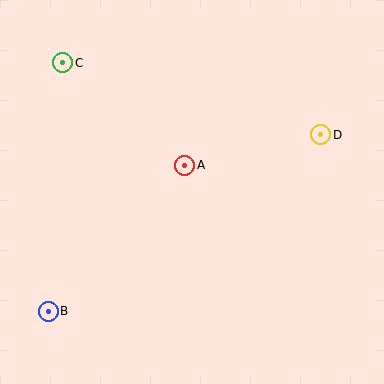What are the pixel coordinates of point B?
Point B is at (48, 311).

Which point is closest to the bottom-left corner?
Point B is closest to the bottom-left corner.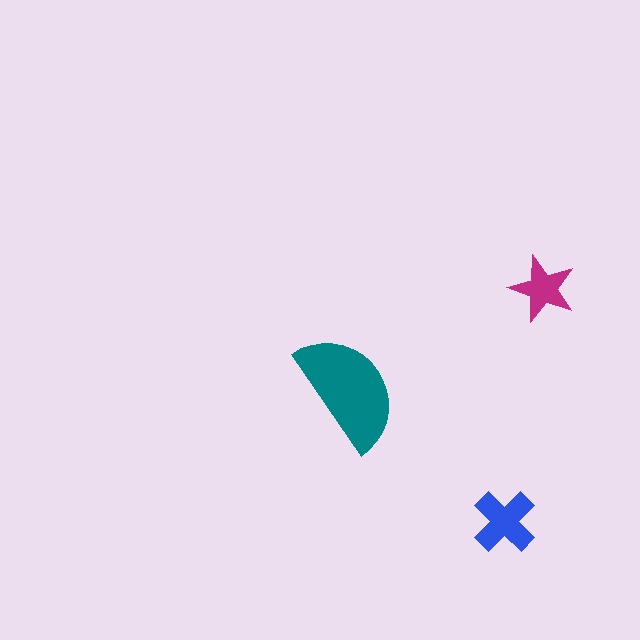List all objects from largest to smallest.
The teal semicircle, the blue cross, the magenta star.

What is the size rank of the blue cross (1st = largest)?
2nd.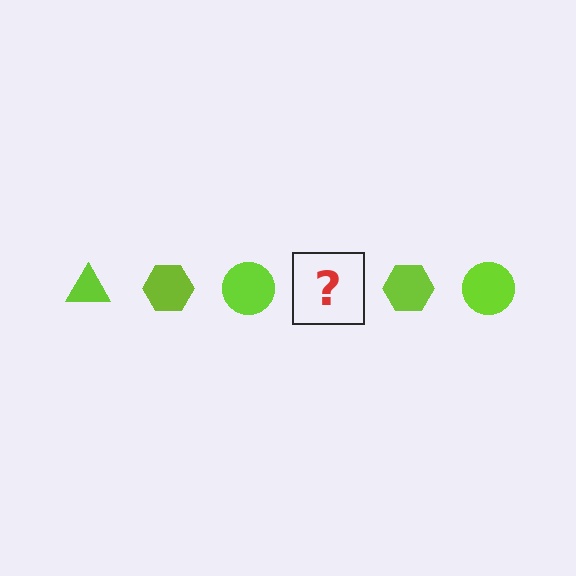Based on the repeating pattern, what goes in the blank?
The blank should be a lime triangle.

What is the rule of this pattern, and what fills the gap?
The rule is that the pattern cycles through triangle, hexagon, circle shapes in lime. The gap should be filled with a lime triangle.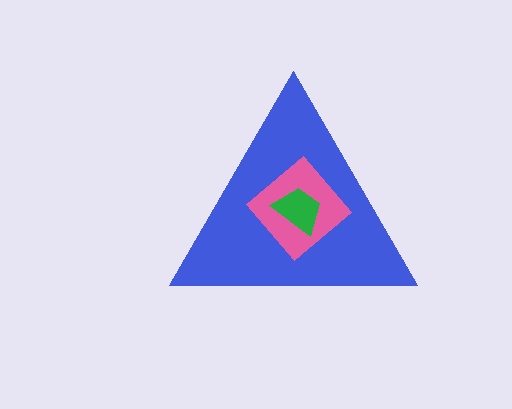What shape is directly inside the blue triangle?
The pink diamond.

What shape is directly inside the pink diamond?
The green trapezoid.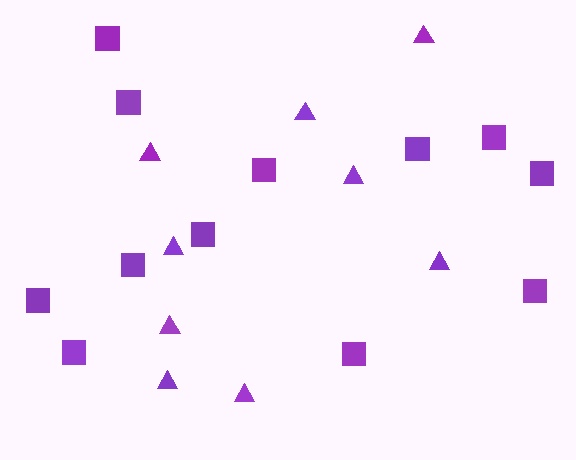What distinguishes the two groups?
There are 2 groups: one group of squares (12) and one group of triangles (9).